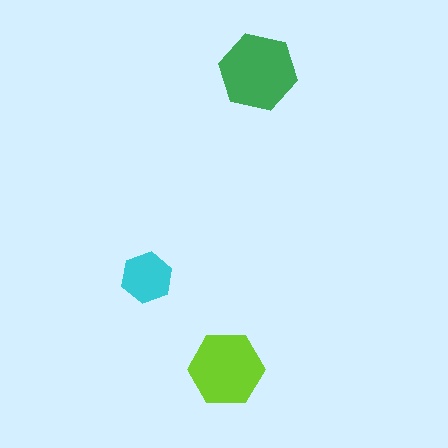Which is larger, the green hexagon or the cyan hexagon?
The green one.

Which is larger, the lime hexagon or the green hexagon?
The green one.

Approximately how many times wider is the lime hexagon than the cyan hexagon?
About 1.5 times wider.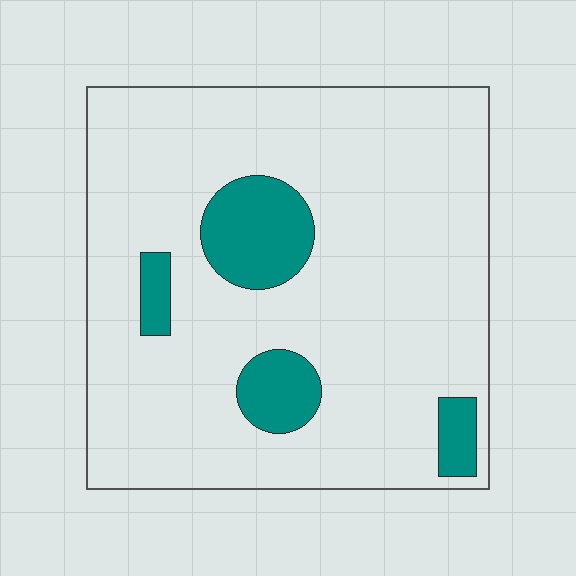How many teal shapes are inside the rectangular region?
4.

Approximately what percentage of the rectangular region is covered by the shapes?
Approximately 15%.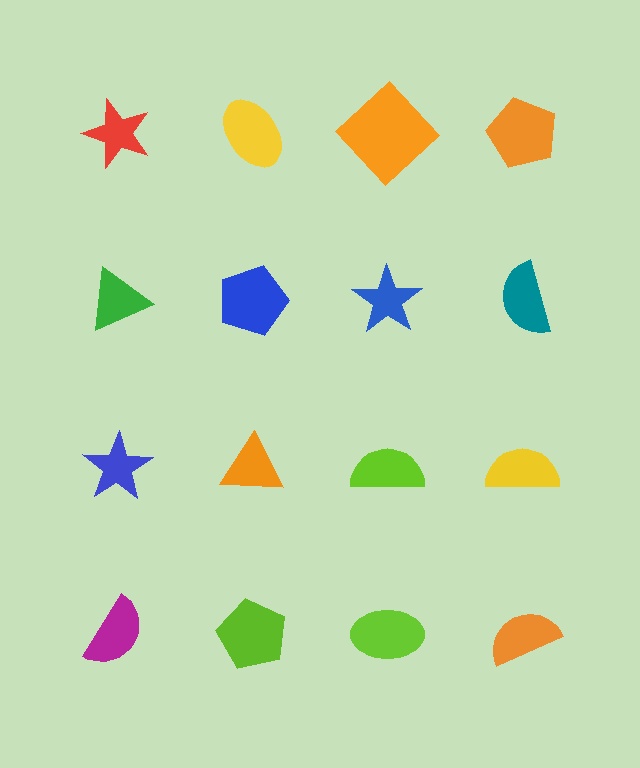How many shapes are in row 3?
4 shapes.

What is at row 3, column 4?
A yellow semicircle.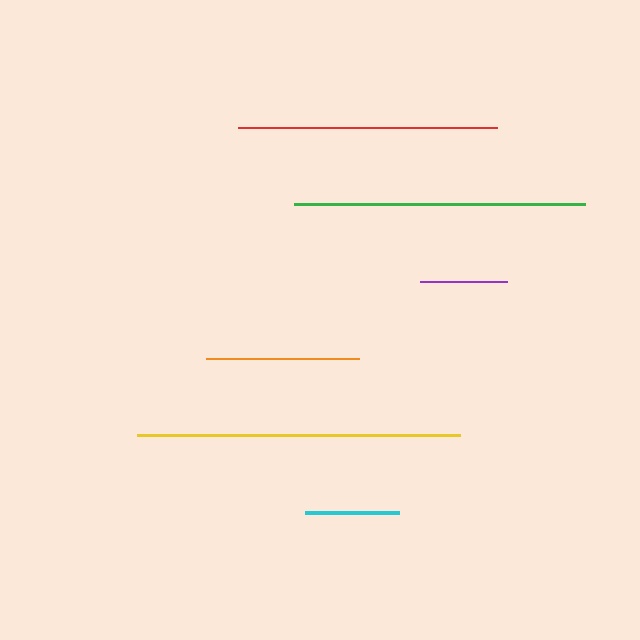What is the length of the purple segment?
The purple segment is approximately 88 pixels long.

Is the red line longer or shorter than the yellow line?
The yellow line is longer than the red line.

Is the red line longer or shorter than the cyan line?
The red line is longer than the cyan line.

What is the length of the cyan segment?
The cyan segment is approximately 94 pixels long.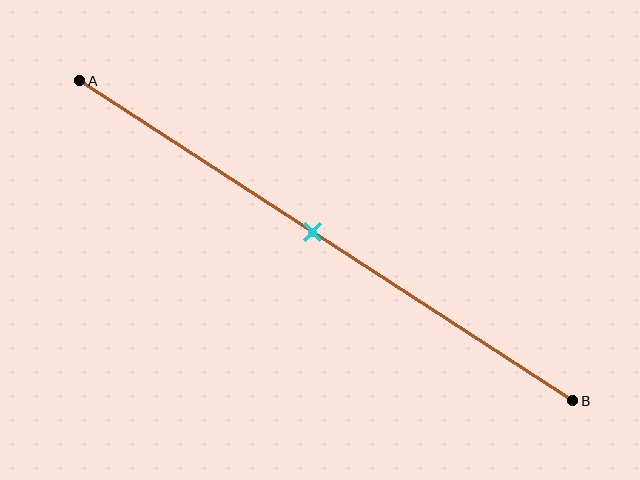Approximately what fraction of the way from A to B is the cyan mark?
The cyan mark is approximately 45% of the way from A to B.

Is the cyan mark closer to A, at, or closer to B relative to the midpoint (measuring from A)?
The cyan mark is approximately at the midpoint of segment AB.